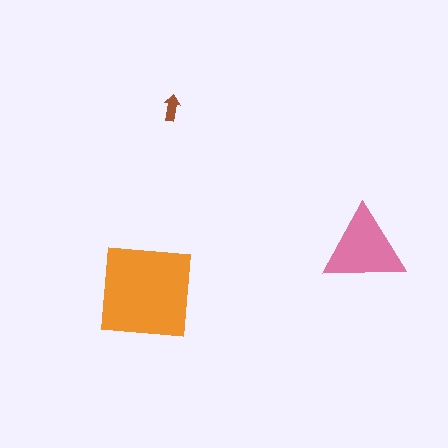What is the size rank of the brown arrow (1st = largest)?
3rd.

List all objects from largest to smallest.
The orange square, the pink triangle, the brown arrow.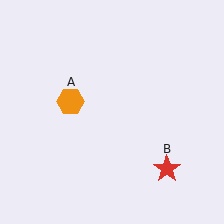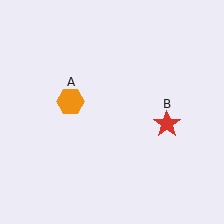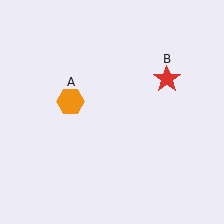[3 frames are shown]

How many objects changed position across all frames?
1 object changed position: red star (object B).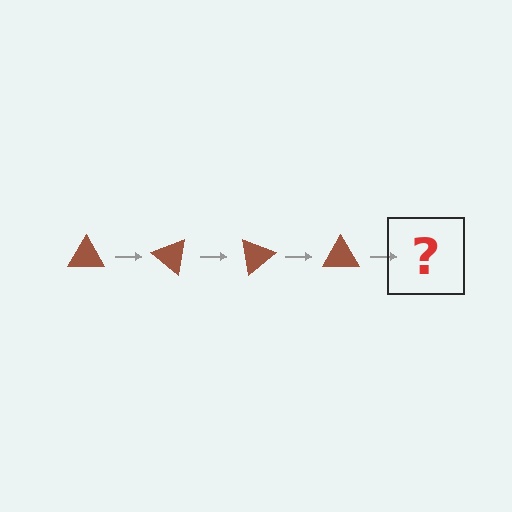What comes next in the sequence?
The next element should be a brown triangle rotated 160 degrees.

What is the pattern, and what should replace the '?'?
The pattern is that the triangle rotates 40 degrees each step. The '?' should be a brown triangle rotated 160 degrees.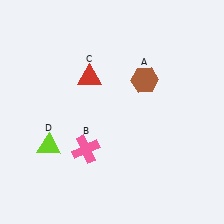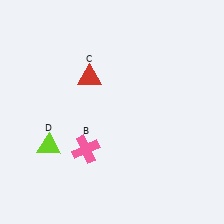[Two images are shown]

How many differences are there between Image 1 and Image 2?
There is 1 difference between the two images.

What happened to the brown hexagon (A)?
The brown hexagon (A) was removed in Image 2. It was in the top-right area of Image 1.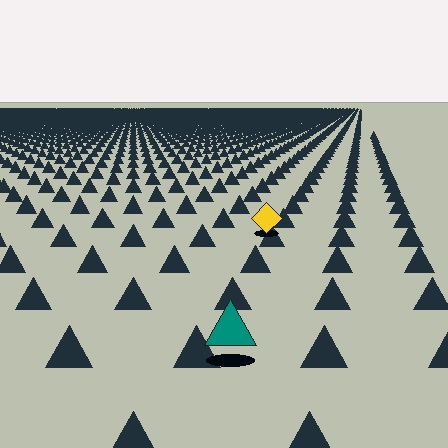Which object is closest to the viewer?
The teal triangle is closest. The texture marks near it are larger and more spread out.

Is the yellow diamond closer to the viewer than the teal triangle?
No. The teal triangle is closer — you can tell from the texture gradient: the ground texture is coarser near it.